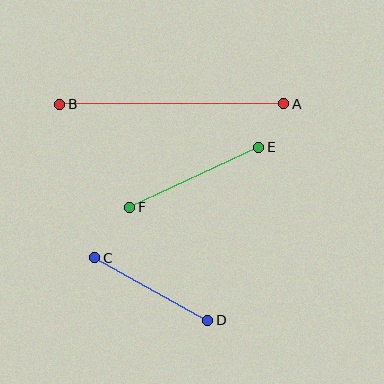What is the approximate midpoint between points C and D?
The midpoint is at approximately (152, 289) pixels.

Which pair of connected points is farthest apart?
Points A and B are farthest apart.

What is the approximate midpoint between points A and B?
The midpoint is at approximately (172, 104) pixels.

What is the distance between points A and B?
The distance is approximately 224 pixels.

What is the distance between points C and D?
The distance is approximately 129 pixels.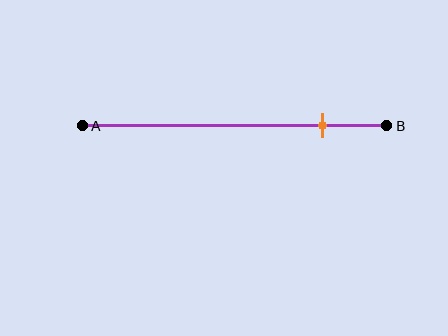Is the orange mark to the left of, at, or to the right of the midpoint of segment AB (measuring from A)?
The orange mark is to the right of the midpoint of segment AB.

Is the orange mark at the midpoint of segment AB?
No, the mark is at about 80% from A, not at the 50% midpoint.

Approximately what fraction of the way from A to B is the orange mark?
The orange mark is approximately 80% of the way from A to B.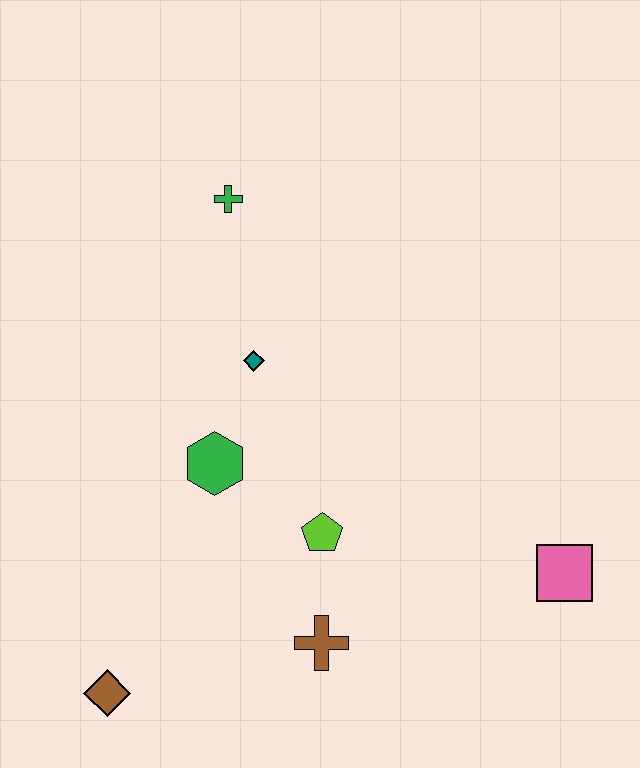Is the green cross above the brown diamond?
Yes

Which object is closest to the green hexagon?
The teal diamond is closest to the green hexagon.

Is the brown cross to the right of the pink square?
No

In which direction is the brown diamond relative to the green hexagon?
The brown diamond is below the green hexagon.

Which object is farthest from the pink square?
The green cross is farthest from the pink square.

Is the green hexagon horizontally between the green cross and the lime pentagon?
No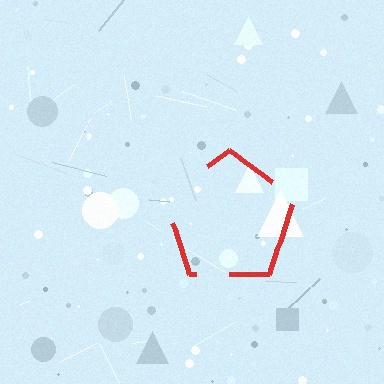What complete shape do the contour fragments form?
The contour fragments form a pentagon.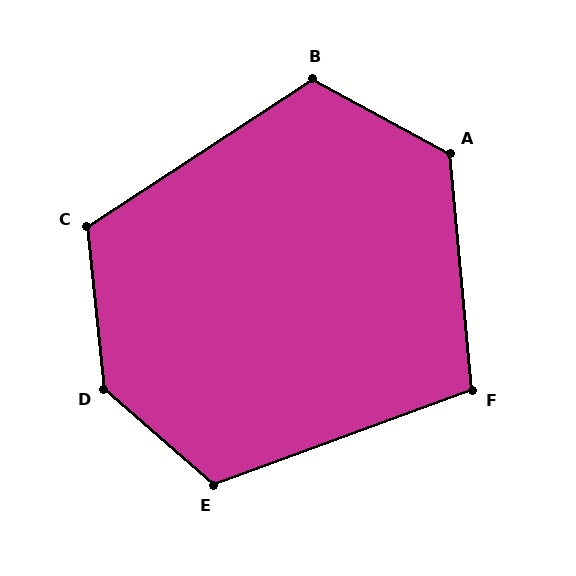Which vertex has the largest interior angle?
D, at approximately 137 degrees.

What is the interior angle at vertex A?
Approximately 124 degrees (obtuse).